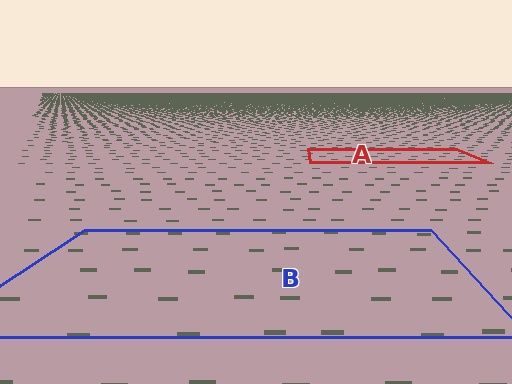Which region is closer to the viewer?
Region B is closer. The texture elements there are larger and more spread out.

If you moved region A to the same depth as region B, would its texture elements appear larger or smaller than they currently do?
They would appear larger. At a closer depth, the same texture elements are projected at a bigger on-screen size.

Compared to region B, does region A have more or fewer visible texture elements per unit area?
Region A has more texture elements per unit area — they are packed more densely because it is farther away.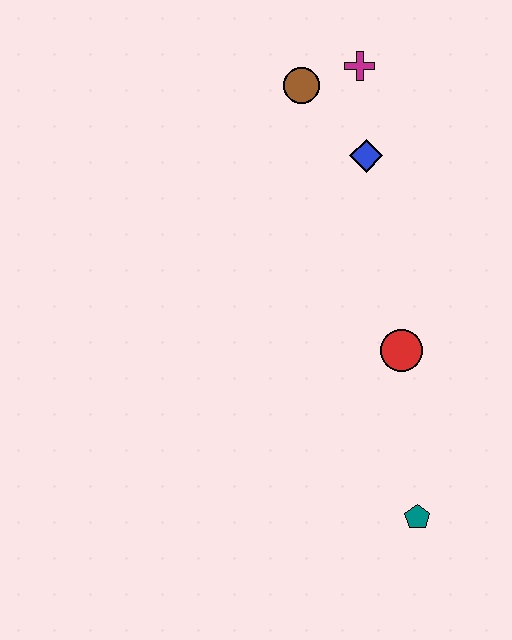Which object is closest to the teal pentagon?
The red circle is closest to the teal pentagon.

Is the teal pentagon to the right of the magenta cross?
Yes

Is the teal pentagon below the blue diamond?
Yes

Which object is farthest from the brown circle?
The teal pentagon is farthest from the brown circle.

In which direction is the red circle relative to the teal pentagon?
The red circle is above the teal pentagon.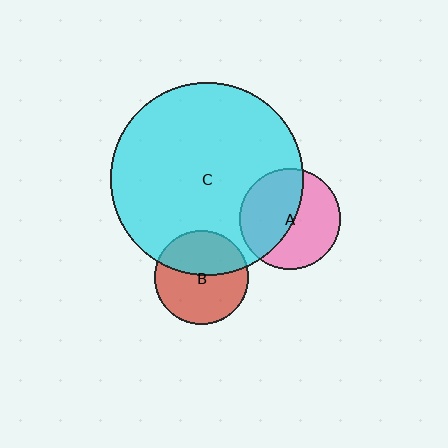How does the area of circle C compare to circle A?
Approximately 3.7 times.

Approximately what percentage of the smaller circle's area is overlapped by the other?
Approximately 50%.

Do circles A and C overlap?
Yes.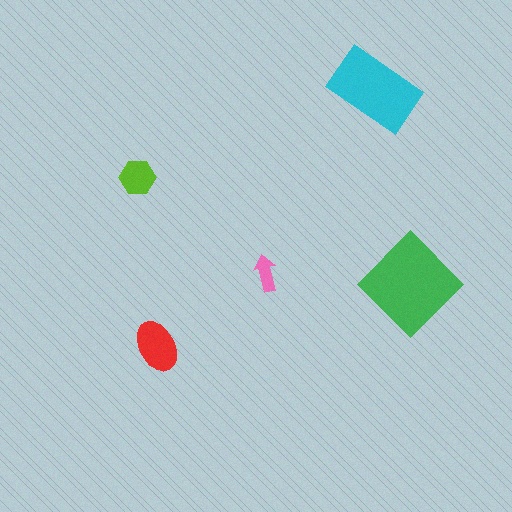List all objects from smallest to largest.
The pink arrow, the lime hexagon, the red ellipse, the cyan rectangle, the green diamond.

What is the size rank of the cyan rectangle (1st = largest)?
2nd.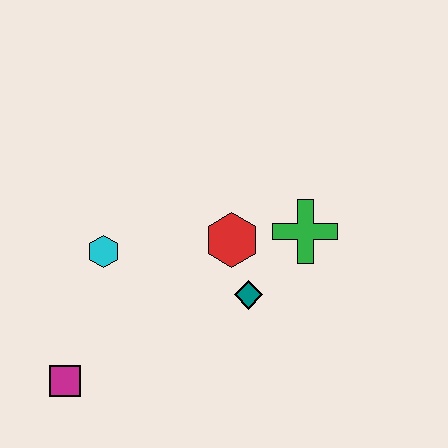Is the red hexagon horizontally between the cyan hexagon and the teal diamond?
Yes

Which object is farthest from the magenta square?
The green cross is farthest from the magenta square.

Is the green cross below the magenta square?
No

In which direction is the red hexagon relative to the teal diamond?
The red hexagon is above the teal diamond.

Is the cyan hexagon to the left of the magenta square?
No